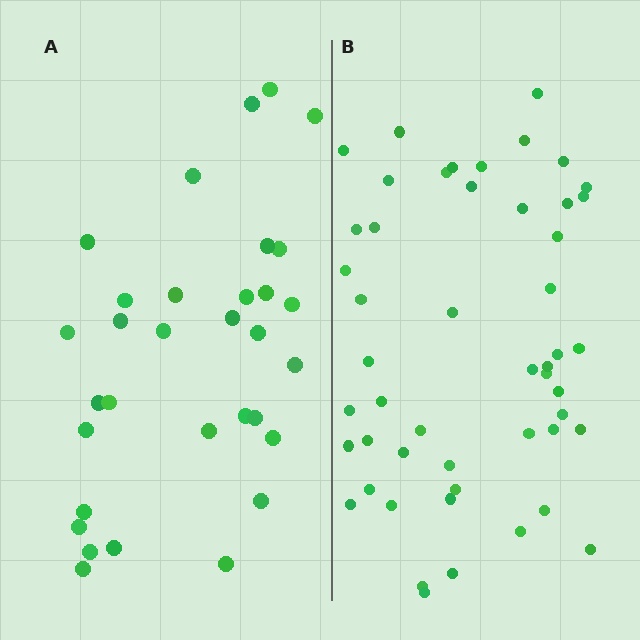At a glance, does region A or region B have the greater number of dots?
Region B (the right region) has more dots.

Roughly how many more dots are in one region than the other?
Region B has approximately 20 more dots than region A.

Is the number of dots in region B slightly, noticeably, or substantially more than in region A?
Region B has substantially more. The ratio is roughly 1.6 to 1.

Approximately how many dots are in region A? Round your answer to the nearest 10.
About 30 dots. (The exact count is 32, which rounds to 30.)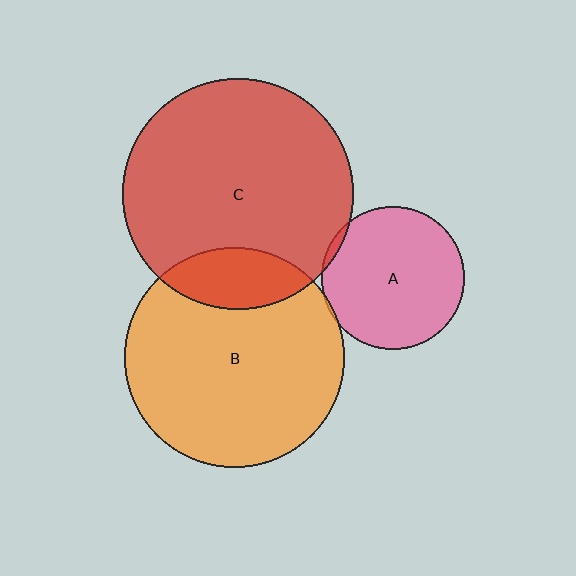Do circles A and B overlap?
Yes.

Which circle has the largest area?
Circle C (red).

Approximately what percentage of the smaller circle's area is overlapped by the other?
Approximately 5%.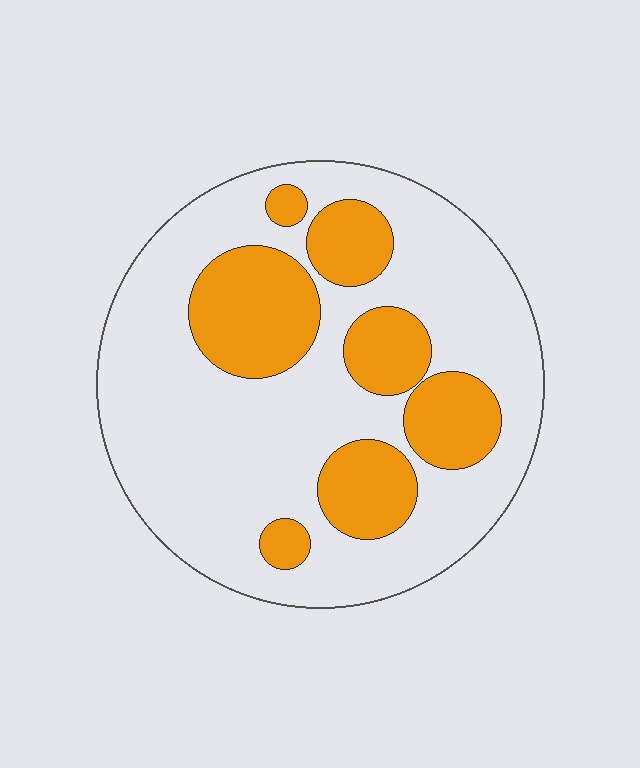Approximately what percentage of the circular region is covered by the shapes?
Approximately 30%.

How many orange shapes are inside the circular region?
7.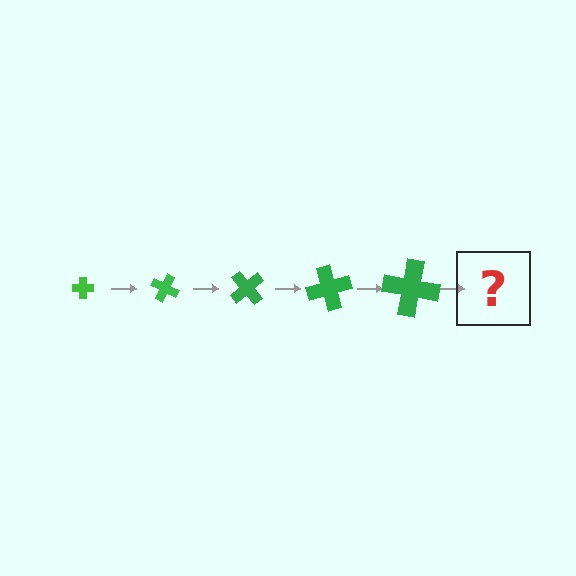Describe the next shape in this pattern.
It should be a cross, larger than the previous one and rotated 125 degrees from the start.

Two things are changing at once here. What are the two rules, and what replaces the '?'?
The two rules are that the cross grows larger each step and it rotates 25 degrees each step. The '?' should be a cross, larger than the previous one and rotated 125 degrees from the start.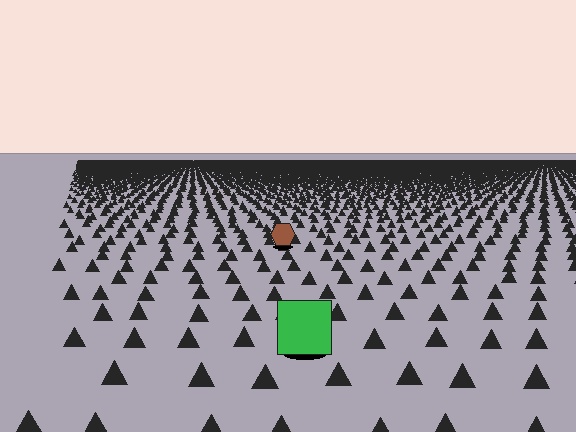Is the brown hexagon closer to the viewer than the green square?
No. The green square is closer — you can tell from the texture gradient: the ground texture is coarser near it.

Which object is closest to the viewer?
The green square is closest. The texture marks near it are larger and more spread out.